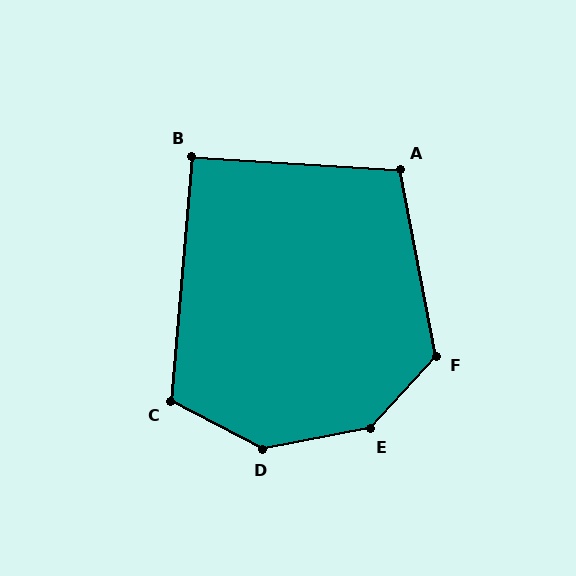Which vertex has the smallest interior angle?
B, at approximately 91 degrees.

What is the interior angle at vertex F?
Approximately 127 degrees (obtuse).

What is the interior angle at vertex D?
Approximately 142 degrees (obtuse).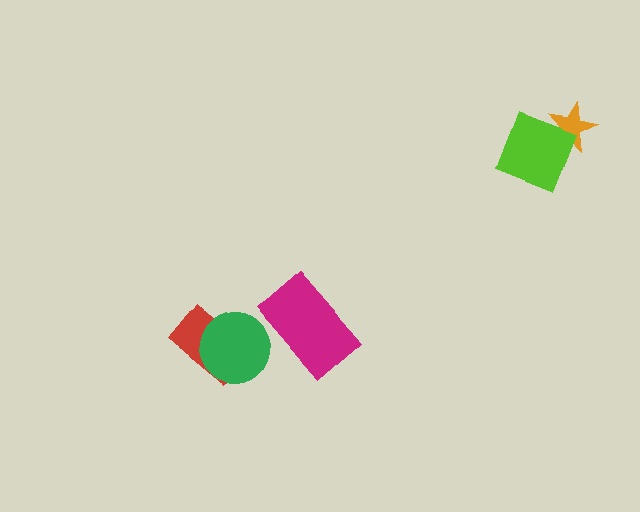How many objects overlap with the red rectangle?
1 object overlaps with the red rectangle.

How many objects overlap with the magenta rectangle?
0 objects overlap with the magenta rectangle.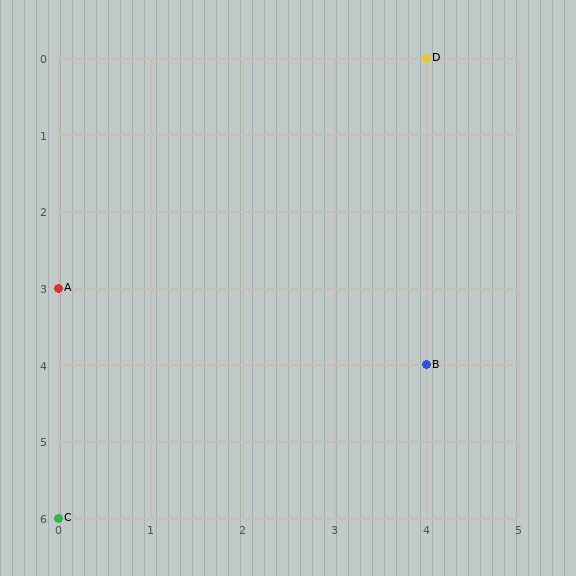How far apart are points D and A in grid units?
Points D and A are 4 columns and 3 rows apart (about 5.0 grid units diagonally).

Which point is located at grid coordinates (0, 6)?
Point C is at (0, 6).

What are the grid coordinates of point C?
Point C is at grid coordinates (0, 6).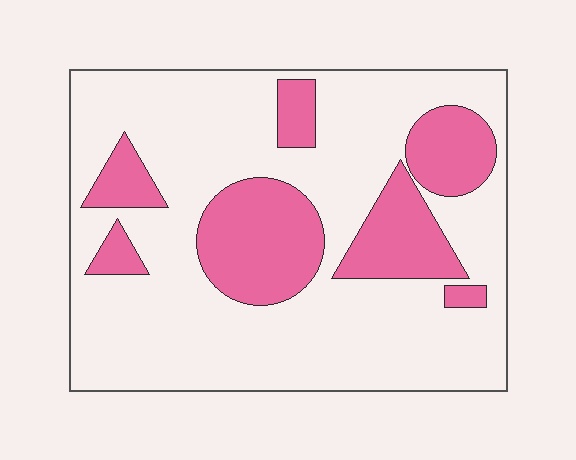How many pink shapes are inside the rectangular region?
7.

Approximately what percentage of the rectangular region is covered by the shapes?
Approximately 25%.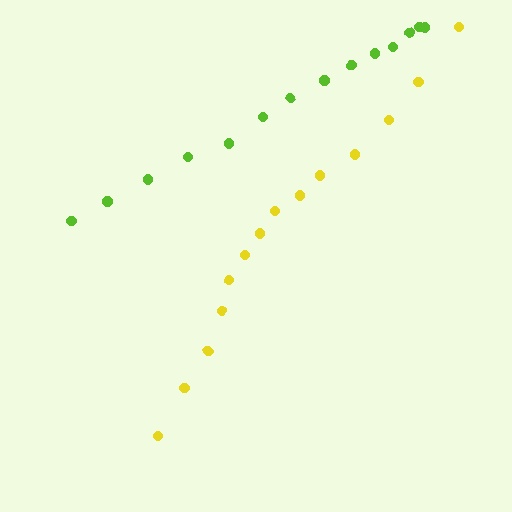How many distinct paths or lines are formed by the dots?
There are 2 distinct paths.